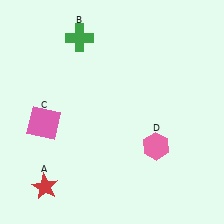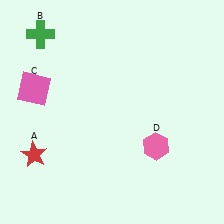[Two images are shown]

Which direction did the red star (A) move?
The red star (A) moved up.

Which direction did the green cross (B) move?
The green cross (B) moved left.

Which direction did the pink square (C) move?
The pink square (C) moved up.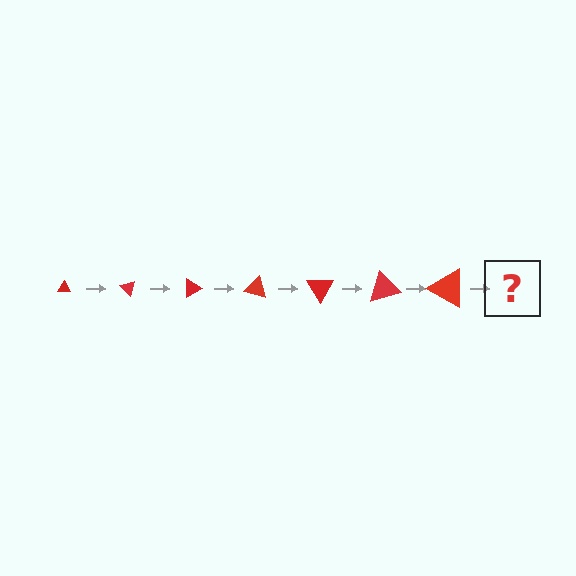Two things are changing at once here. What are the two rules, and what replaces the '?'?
The two rules are that the triangle grows larger each step and it rotates 45 degrees each step. The '?' should be a triangle, larger than the previous one and rotated 315 degrees from the start.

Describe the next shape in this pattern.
It should be a triangle, larger than the previous one and rotated 315 degrees from the start.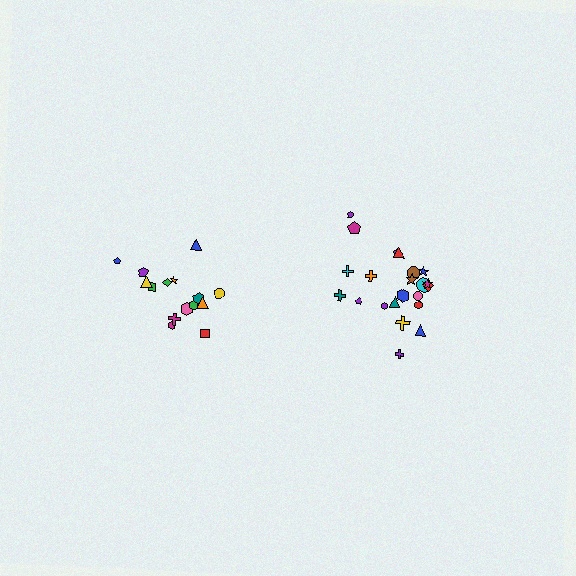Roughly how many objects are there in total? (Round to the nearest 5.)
Roughly 35 objects in total.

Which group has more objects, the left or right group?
The right group.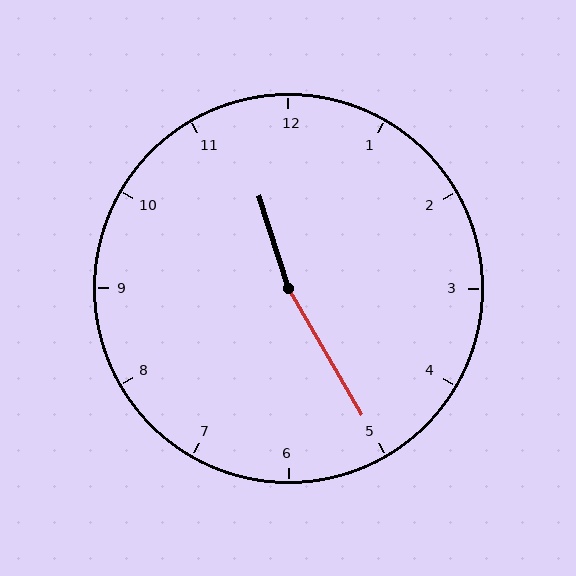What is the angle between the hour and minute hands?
Approximately 168 degrees.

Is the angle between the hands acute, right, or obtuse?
It is obtuse.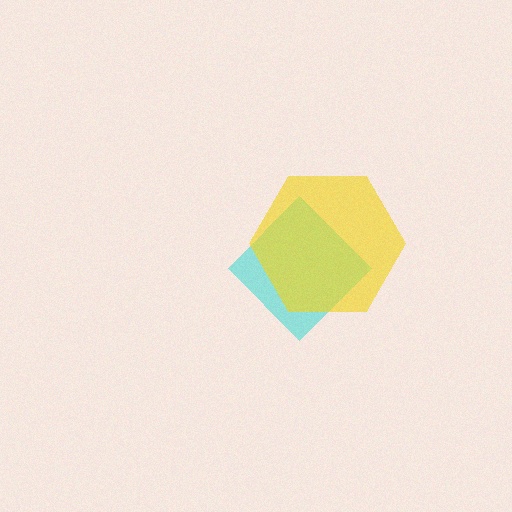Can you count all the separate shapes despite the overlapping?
Yes, there are 2 separate shapes.